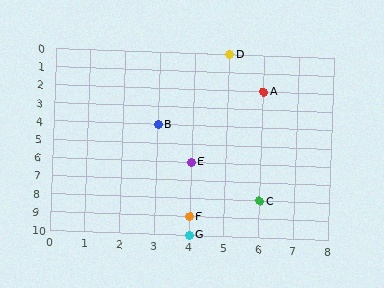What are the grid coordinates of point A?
Point A is at grid coordinates (6, 2).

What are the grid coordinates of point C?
Point C is at grid coordinates (6, 8).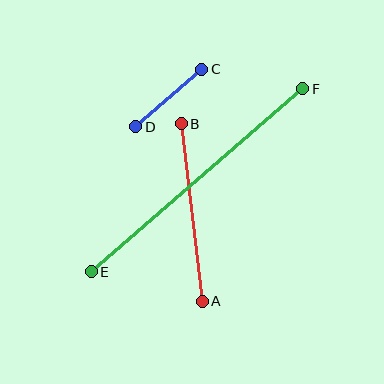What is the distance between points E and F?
The distance is approximately 280 pixels.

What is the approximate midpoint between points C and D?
The midpoint is at approximately (169, 98) pixels.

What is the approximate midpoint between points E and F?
The midpoint is at approximately (197, 180) pixels.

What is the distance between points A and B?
The distance is approximately 178 pixels.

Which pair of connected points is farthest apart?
Points E and F are farthest apart.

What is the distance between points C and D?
The distance is approximately 88 pixels.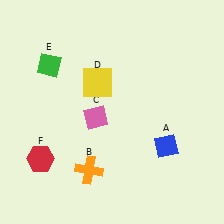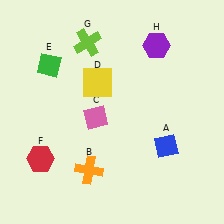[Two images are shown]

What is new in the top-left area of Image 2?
A lime cross (G) was added in the top-left area of Image 2.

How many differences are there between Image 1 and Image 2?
There are 2 differences between the two images.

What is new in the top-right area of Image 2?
A purple hexagon (H) was added in the top-right area of Image 2.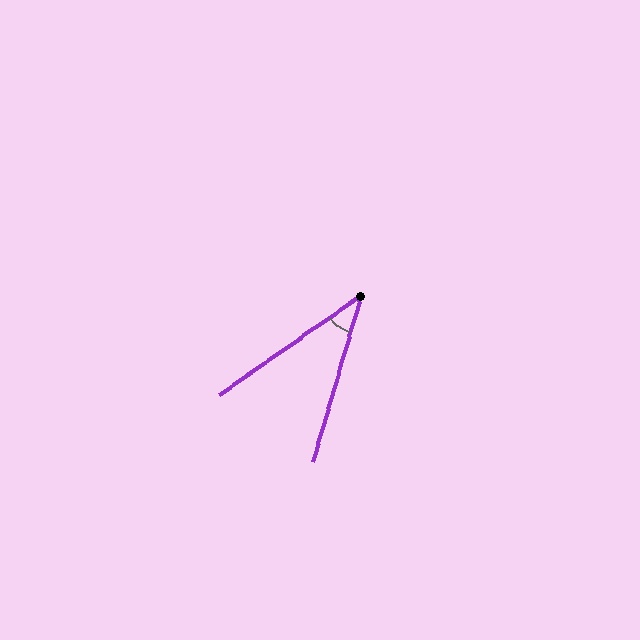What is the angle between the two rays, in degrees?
Approximately 39 degrees.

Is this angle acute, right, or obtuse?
It is acute.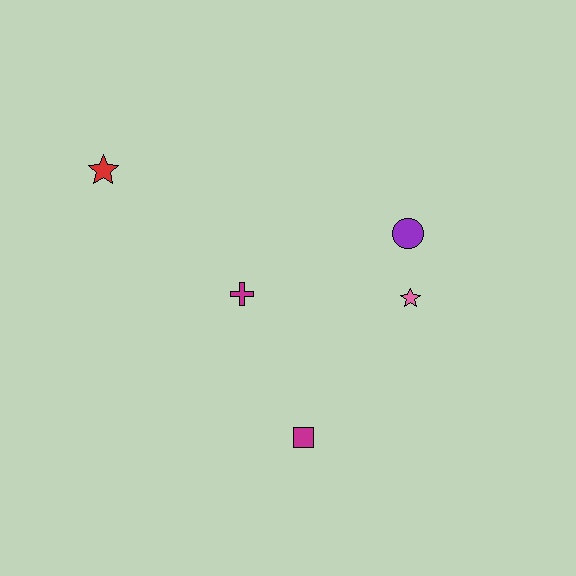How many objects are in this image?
There are 5 objects.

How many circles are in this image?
There is 1 circle.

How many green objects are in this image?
There are no green objects.